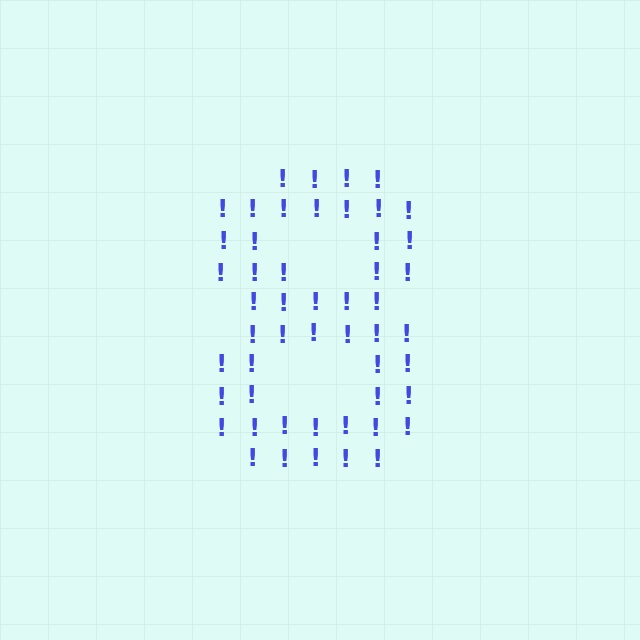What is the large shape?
The large shape is the digit 8.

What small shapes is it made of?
It is made of small exclamation marks.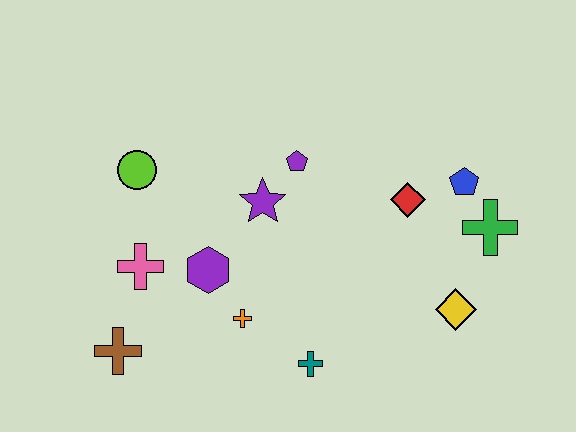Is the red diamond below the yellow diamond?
No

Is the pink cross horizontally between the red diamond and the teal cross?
No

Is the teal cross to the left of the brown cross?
No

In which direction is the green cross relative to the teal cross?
The green cross is to the right of the teal cross.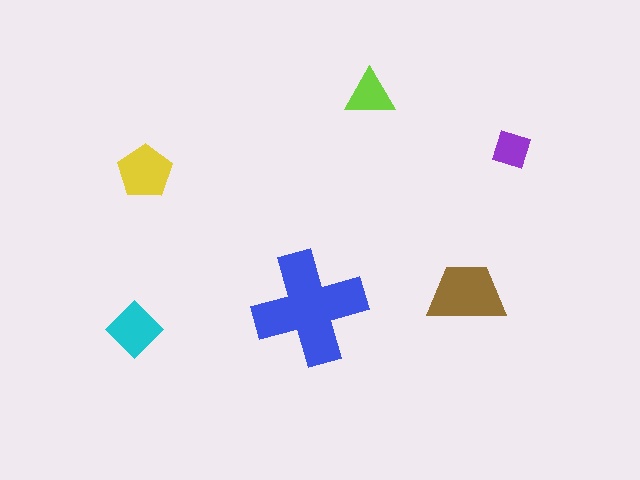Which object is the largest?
The blue cross.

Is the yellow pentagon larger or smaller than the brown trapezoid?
Smaller.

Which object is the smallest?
The purple square.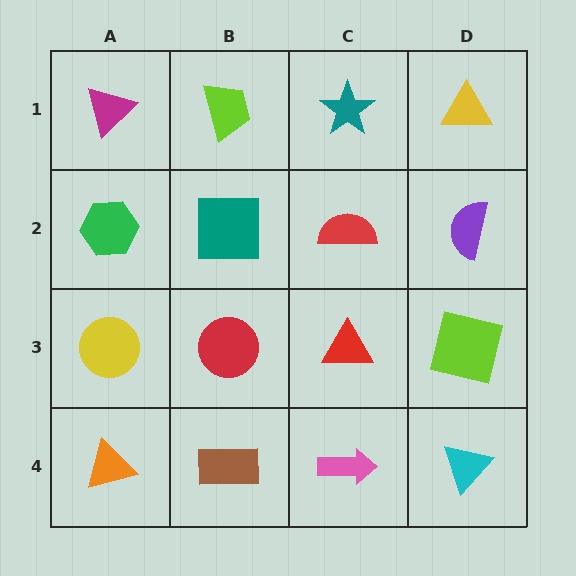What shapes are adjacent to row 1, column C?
A red semicircle (row 2, column C), a lime trapezoid (row 1, column B), a yellow triangle (row 1, column D).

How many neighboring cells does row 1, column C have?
3.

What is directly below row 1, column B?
A teal square.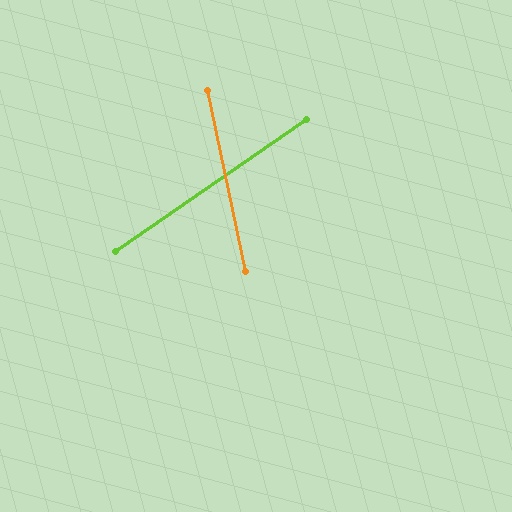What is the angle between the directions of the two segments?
Approximately 67 degrees.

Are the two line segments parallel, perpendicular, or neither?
Neither parallel nor perpendicular — they differ by about 67°.